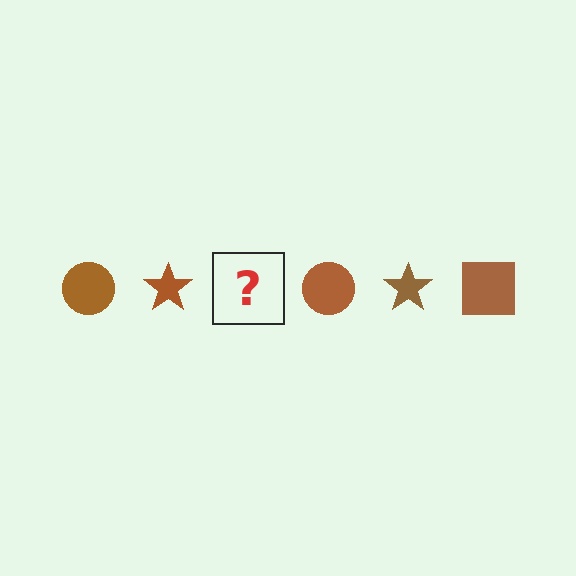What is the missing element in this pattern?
The missing element is a brown square.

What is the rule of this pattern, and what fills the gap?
The rule is that the pattern cycles through circle, star, square shapes in brown. The gap should be filled with a brown square.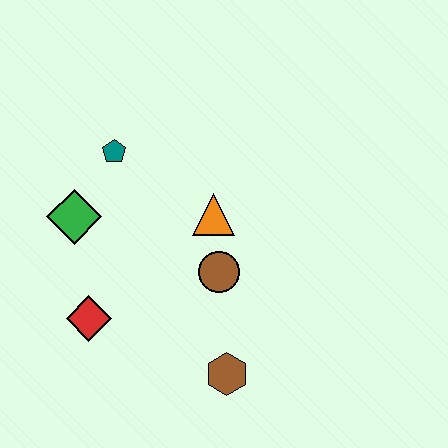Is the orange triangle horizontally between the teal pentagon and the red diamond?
No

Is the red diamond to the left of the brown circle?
Yes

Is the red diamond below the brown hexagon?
No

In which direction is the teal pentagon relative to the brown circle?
The teal pentagon is above the brown circle.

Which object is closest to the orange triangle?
The brown circle is closest to the orange triangle.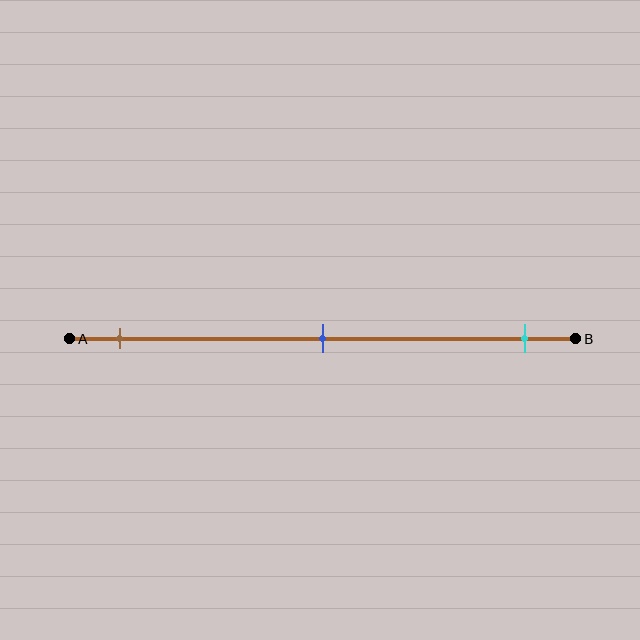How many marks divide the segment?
There are 3 marks dividing the segment.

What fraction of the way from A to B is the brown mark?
The brown mark is approximately 10% (0.1) of the way from A to B.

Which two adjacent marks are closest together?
The brown and blue marks are the closest adjacent pair.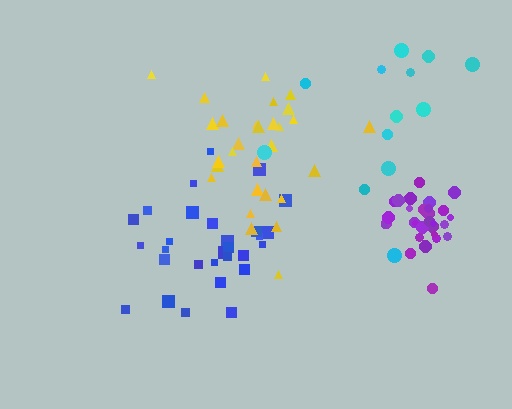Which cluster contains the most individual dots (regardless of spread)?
Purple (30).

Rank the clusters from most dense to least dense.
purple, yellow, blue, cyan.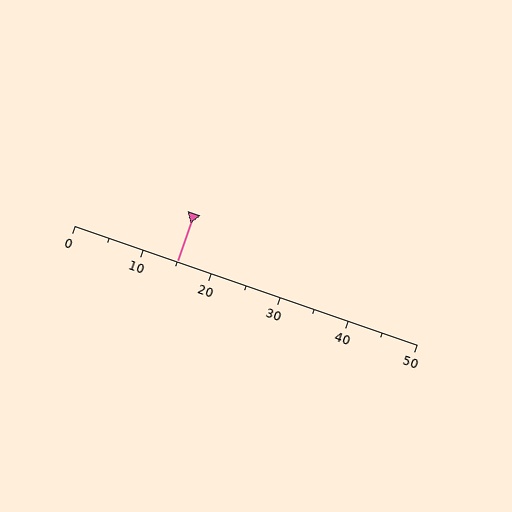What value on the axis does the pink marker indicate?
The marker indicates approximately 15.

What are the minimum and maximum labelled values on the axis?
The axis runs from 0 to 50.